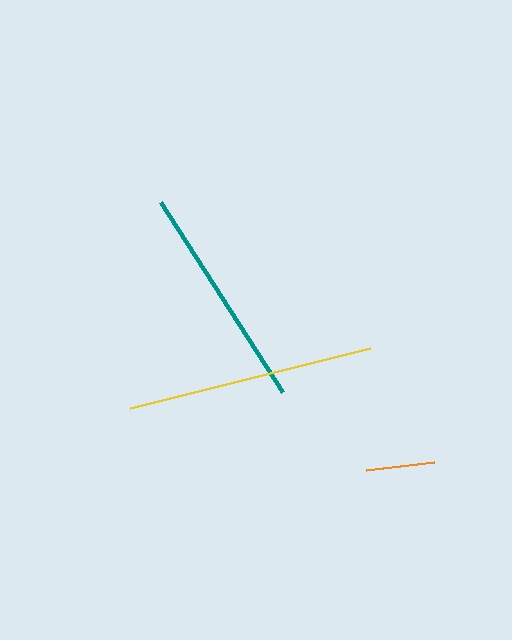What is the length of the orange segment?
The orange segment is approximately 69 pixels long.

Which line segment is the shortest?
The orange line is the shortest at approximately 69 pixels.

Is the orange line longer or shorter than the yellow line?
The yellow line is longer than the orange line.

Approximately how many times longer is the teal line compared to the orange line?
The teal line is approximately 3.3 times the length of the orange line.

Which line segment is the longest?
The yellow line is the longest at approximately 247 pixels.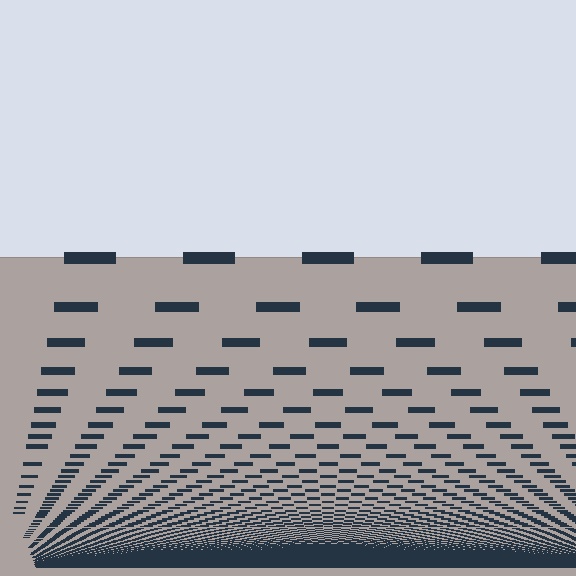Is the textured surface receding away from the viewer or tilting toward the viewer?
The surface appears to tilt toward the viewer. Texture elements get larger and sparser toward the top.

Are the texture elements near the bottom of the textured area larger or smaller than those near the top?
Smaller. The gradient is inverted — elements near the bottom are smaller and denser.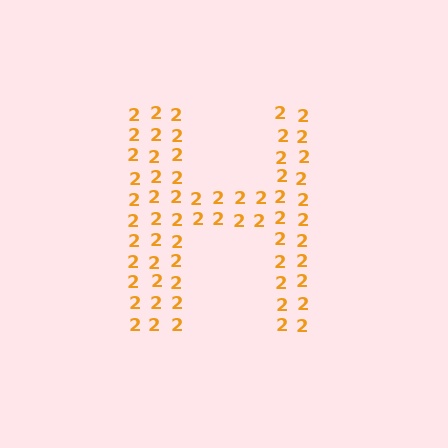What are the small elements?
The small elements are digit 2's.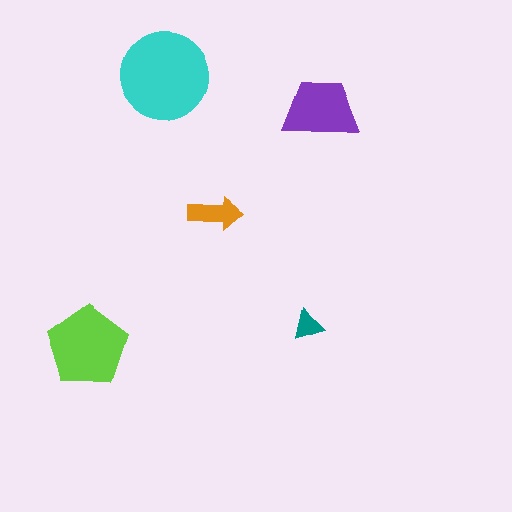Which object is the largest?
The cyan circle.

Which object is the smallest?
The teal triangle.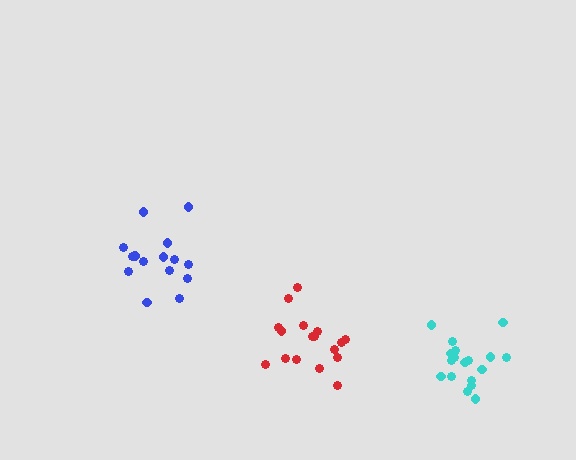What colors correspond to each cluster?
The clusters are colored: blue, red, cyan.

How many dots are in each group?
Group 1: 15 dots, Group 2: 17 dots, Group 3: 18 dots (50 total).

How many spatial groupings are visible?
There are 3 spatial groupings.